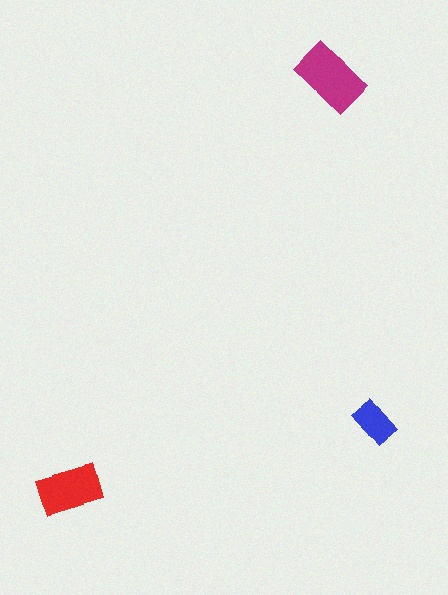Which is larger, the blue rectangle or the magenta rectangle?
The magenta one.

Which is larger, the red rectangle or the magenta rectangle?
The magenta one.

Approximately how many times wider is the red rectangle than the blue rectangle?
About 1.5 times wider.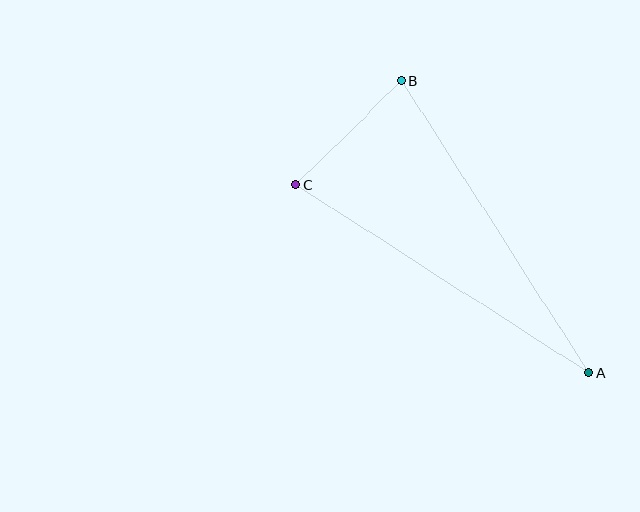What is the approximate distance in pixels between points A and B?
The distance between A and B is approximately 347 pixels.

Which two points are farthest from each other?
Points A and C are farthest from each other.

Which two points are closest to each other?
Points B and C are closest to each other.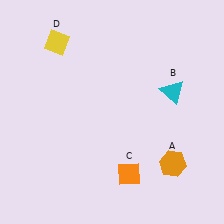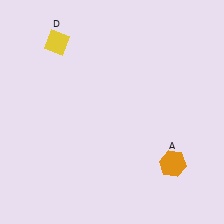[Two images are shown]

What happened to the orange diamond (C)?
The orange diamond (C) was removed in Image 2. It was in the bottom-right area of Image 1.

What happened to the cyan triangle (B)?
The cyan triangle (B) was removed in Image 2. It was in the top-right area of Image 1.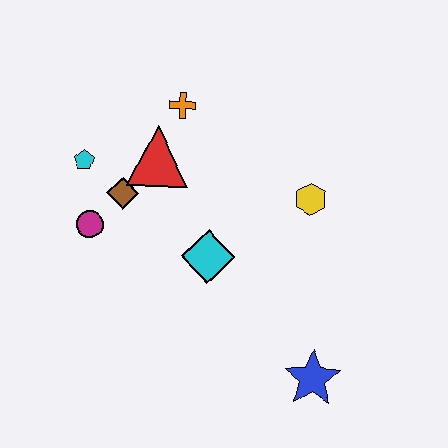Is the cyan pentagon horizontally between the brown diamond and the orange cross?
No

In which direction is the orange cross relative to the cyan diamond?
The orange cross is above the cyan diamond.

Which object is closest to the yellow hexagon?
The cyan diamond is closest to the yellow hexagon.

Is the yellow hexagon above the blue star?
Yes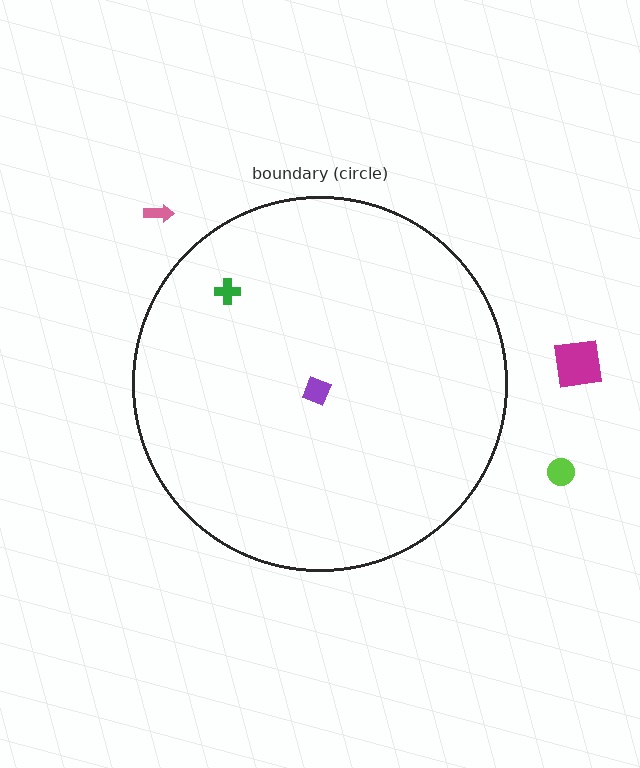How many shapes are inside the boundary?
2 inside, 3 outside.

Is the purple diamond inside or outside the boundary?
Inside.